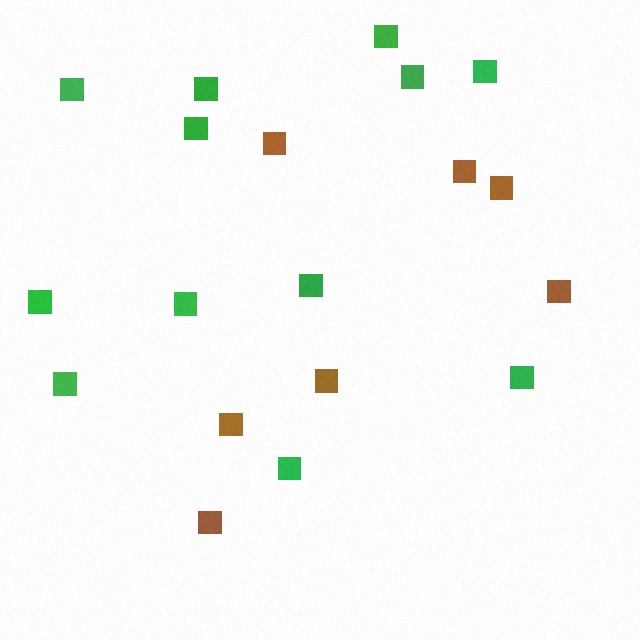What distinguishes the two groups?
There are 2 groups: one group of green squares (12) and one group of brown squares (7).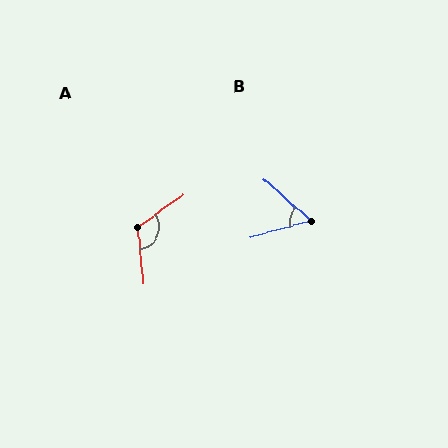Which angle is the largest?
A, at approximately 120 degrees.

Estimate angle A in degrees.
Approximately 120 degrees.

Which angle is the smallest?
B, at approximately 57 degrees.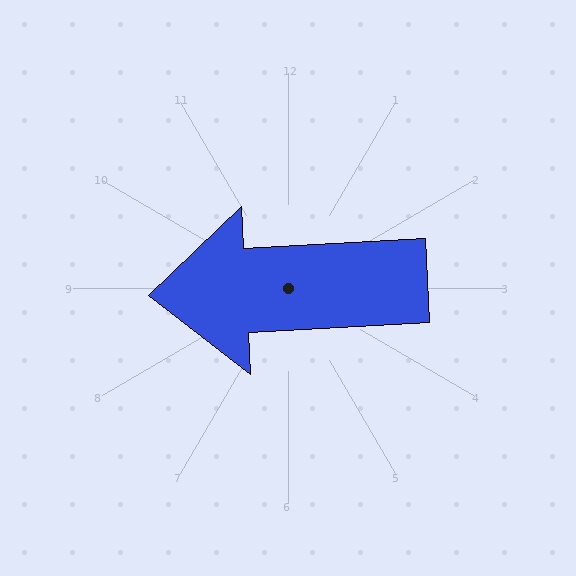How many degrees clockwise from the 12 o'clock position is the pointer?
Approximately 267 degrees.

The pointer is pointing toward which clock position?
Roughly 9 o'clock.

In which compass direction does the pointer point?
West.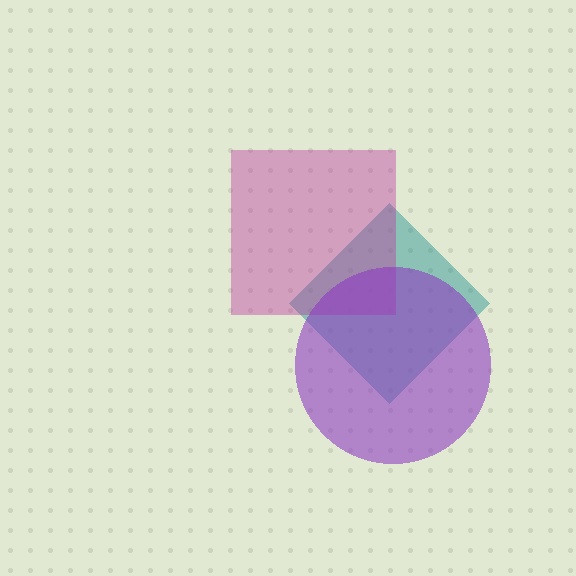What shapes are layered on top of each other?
The layered shapes are: a teal diamond, a magenta square, a purple circle.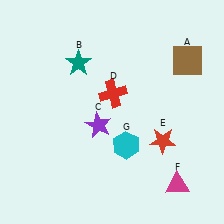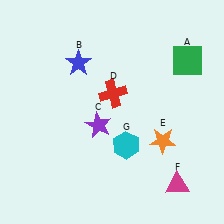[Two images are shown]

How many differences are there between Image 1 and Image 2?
There are 3 differences between the two images.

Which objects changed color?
A changed from brown to green. B changed from teal to blue. E changed from red to orange.